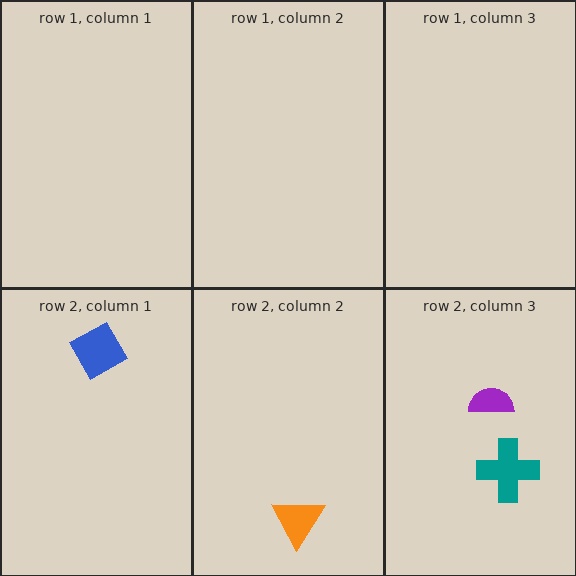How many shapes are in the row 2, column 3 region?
2.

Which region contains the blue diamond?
The row 2, column 1 region.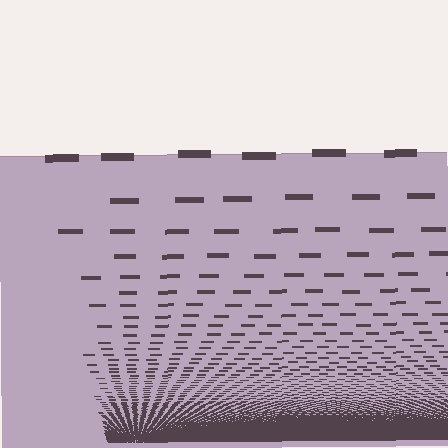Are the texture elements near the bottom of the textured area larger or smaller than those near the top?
Smaller. The gradient is inverted — elements near the bottom are smaller and denser.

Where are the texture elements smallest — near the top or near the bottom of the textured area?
Near the bottom.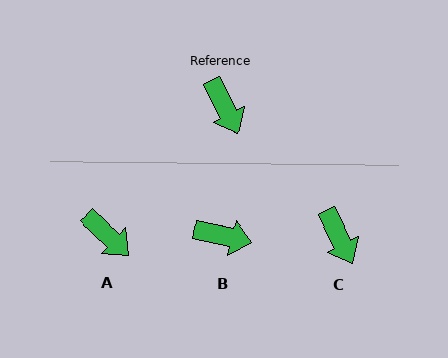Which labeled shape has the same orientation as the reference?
C.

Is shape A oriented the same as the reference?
No, it is off by about 21 degrees.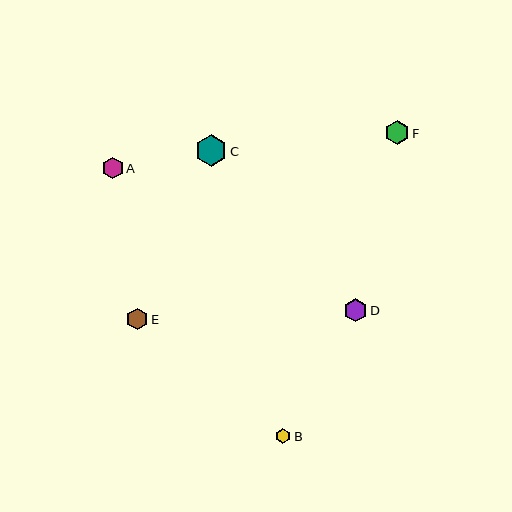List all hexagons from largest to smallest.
From largest to smallest: C, F, D, E, A, B.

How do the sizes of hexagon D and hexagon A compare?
Hexagon D and hexagon A are approximately the same size.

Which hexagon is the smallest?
Hexagon B is the smallest with a size of approximately 16 pixels.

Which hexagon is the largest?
Hexagon C is the largest with a size of approximately 32 pixels.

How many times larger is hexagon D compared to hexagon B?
Hexagon D is approximately 1.5 times the size of hexagon B.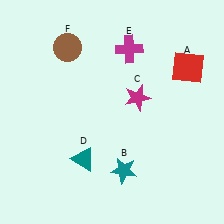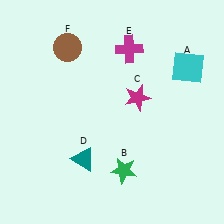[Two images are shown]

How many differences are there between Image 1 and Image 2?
There are 2 differences between the two images.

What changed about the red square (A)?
In Image 1, A is red. In Image 2, it changed to cyan.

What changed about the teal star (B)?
In Image 1, B is teal. In Image 2, it changed to green.